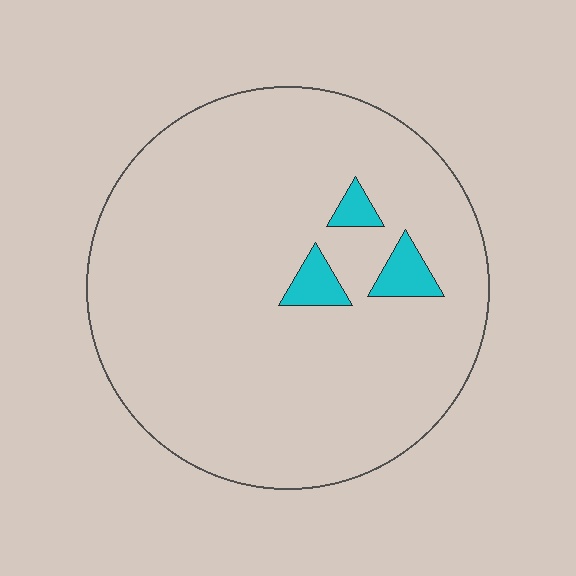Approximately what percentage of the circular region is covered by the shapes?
Approximately 5%.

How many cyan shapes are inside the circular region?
3.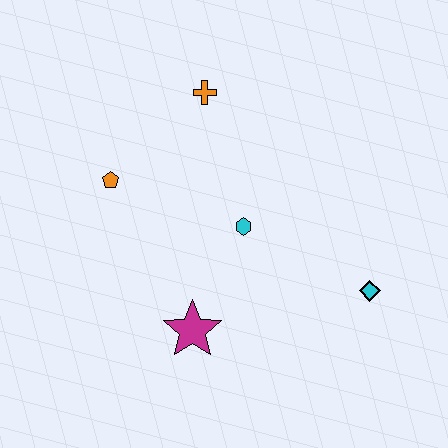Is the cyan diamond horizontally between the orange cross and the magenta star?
No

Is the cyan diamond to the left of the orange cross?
No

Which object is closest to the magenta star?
The cyan hexagon is closest to the magenta star.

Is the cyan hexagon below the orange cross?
Yes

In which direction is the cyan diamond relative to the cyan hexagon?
The cyan diamond is to the right of the cyan hexagon.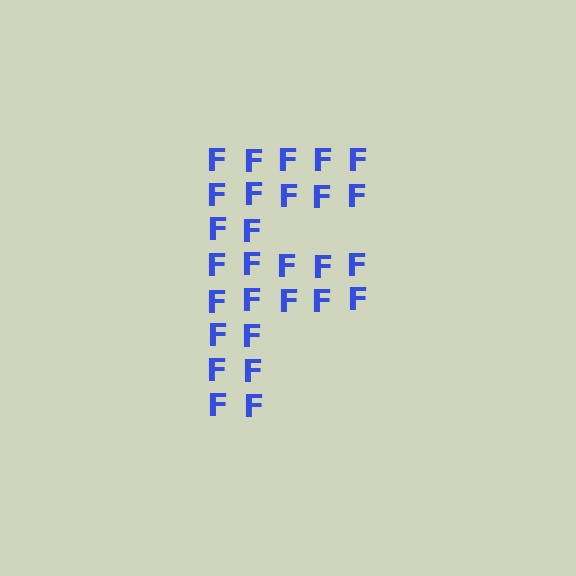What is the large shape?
The large shape is the letter F.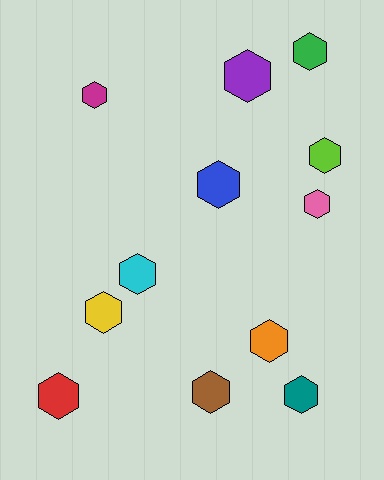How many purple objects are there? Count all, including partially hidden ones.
There is 1 purple object.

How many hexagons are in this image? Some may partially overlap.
There are 12 hexagons.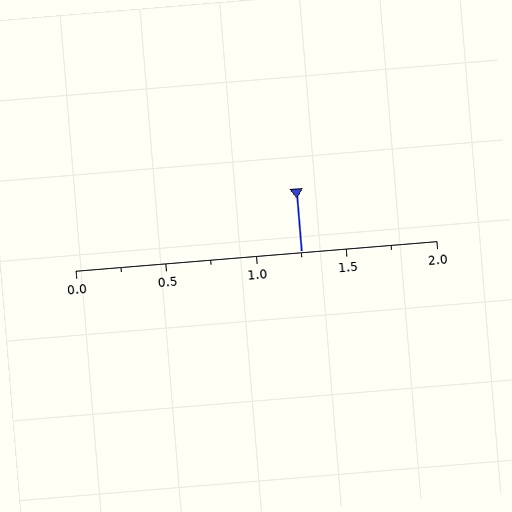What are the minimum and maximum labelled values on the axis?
The axis runs from 0.0 to 2.0.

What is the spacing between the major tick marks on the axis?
The major ticks are spaced 0.5 apart.